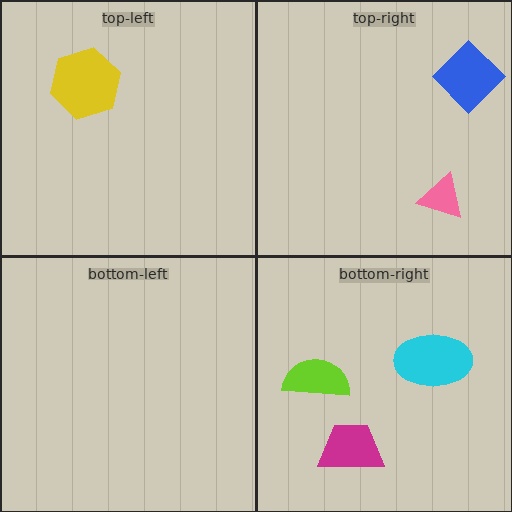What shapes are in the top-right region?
The pink triangle, the blue diamond.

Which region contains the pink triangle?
The top-right region.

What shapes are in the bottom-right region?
The magenta trapezoid, the lime semicircle, the cyan ellipse.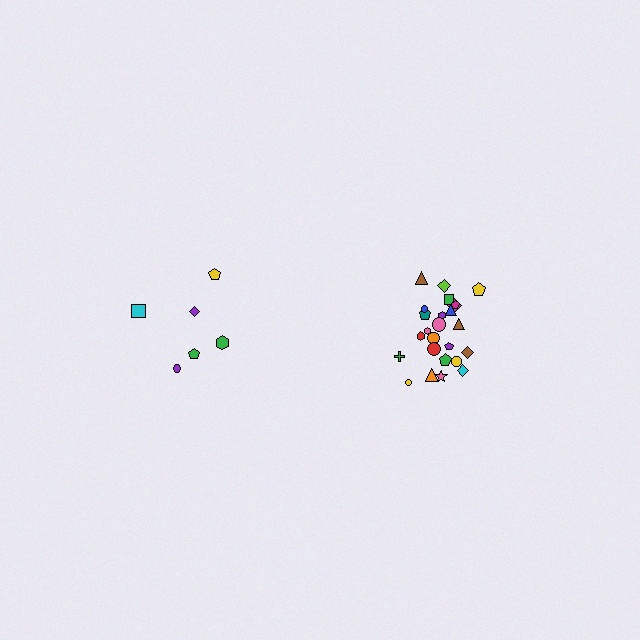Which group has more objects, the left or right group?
The right group.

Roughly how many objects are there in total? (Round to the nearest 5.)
Roughly 30 objects in total.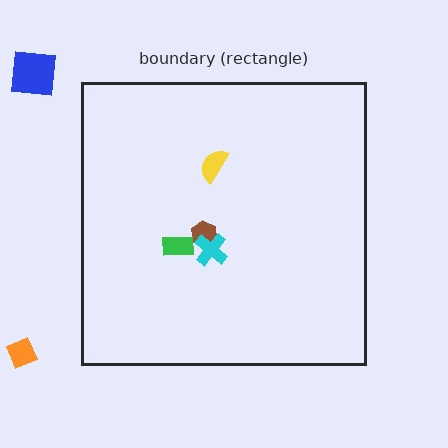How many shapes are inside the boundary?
4 inside, 2 outside.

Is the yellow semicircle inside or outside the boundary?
Inside.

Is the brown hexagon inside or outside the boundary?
Inside.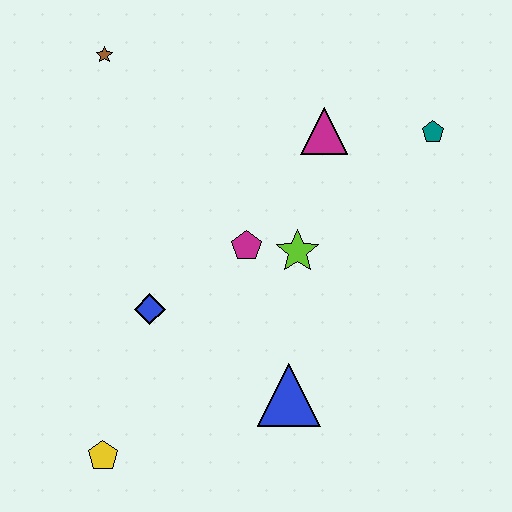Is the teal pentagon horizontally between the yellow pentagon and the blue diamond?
No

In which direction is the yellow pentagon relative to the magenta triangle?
The yellow pentagon is below the magenta triangle.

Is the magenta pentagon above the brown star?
No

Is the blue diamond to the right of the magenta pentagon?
No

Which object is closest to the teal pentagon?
The magenta triangle is closest to the teal pentagon.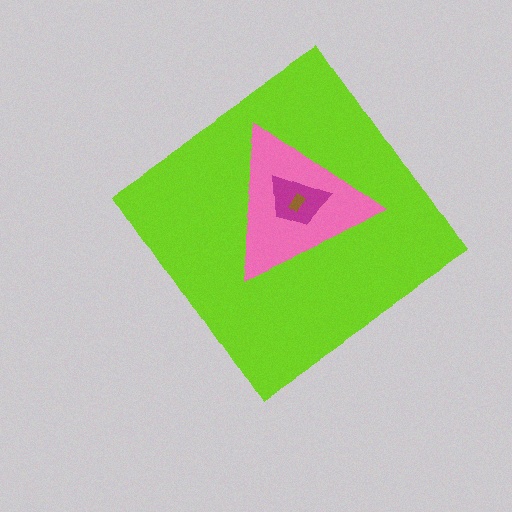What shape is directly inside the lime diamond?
The pink triangle.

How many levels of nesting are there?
4.